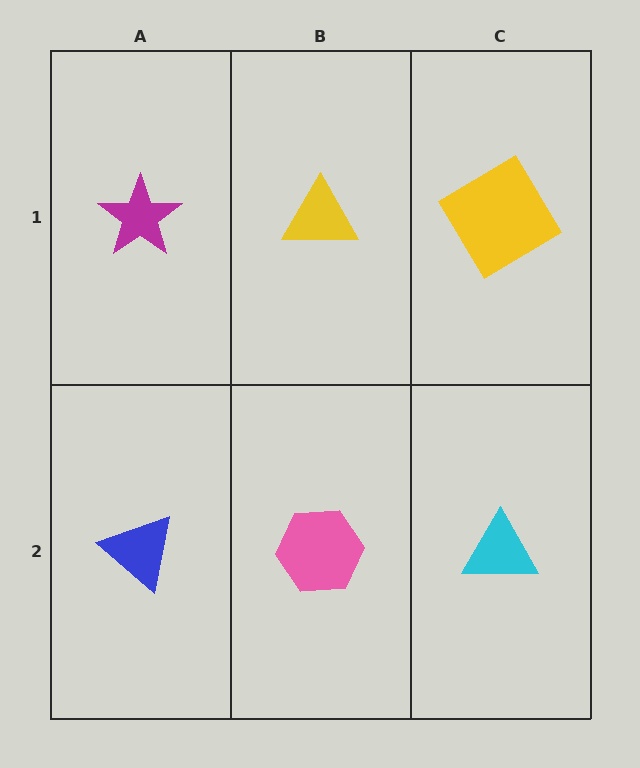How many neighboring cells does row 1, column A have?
2.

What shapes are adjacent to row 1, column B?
A pink hexagon (row 2, column B), a magenta star (row 1, column A), a yellow diamond (row 1, column C).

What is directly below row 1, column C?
A cyan triangle.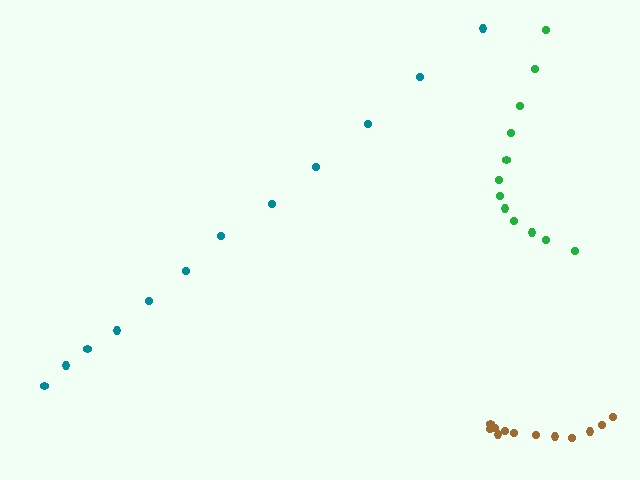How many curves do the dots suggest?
There are 3 distinct paths.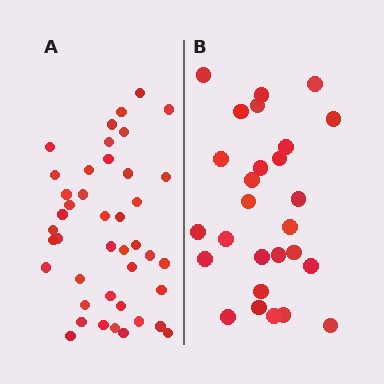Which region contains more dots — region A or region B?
Region A (the left region) has more dots.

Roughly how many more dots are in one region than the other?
Region A has approximately 15 more dots than region B.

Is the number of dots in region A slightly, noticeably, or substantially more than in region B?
Region A has substantially more. The ratio is roughly 1.6 to 1.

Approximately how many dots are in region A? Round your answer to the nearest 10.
About 40 dots. (The exact count is 42, which rounds to 40.)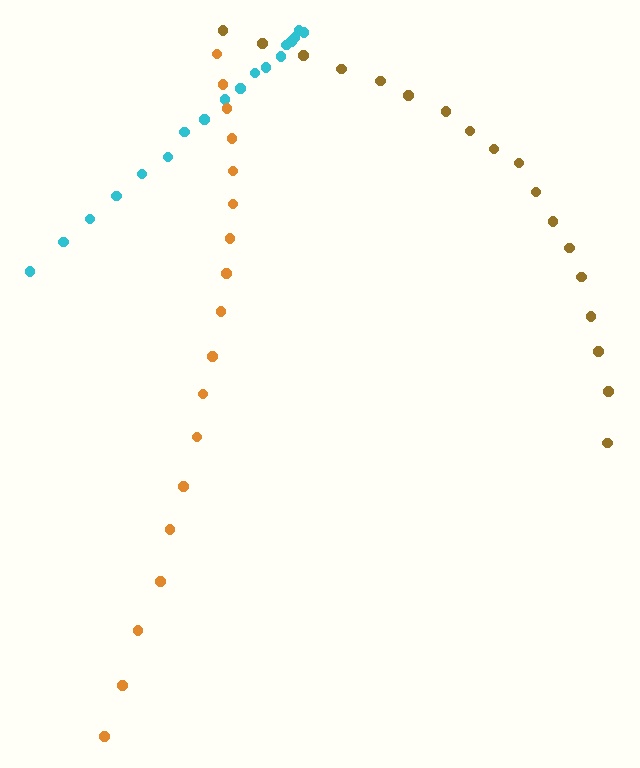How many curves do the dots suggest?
There are 3 distinct paths.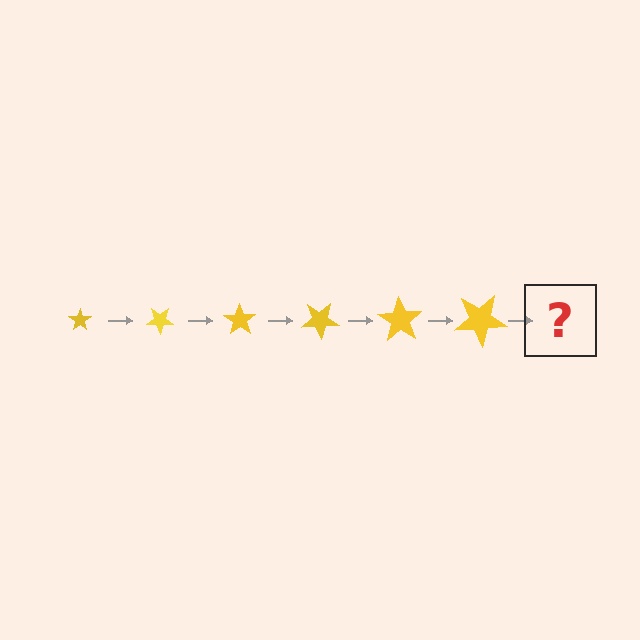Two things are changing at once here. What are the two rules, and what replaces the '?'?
The two rules are that the star grows larger each step and it rotates 35 degrees each step. The '?' should be a star, larger than the previous one and rotated 210 degrees from the start.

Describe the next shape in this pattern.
It should be a star, larger than the previous one and rotated 210 degrees from the start.